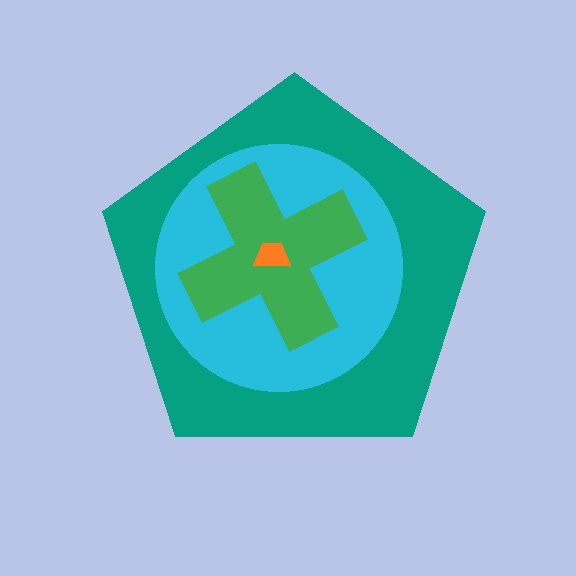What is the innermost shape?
The orange trapezoid.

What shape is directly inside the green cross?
The orange trapezoid.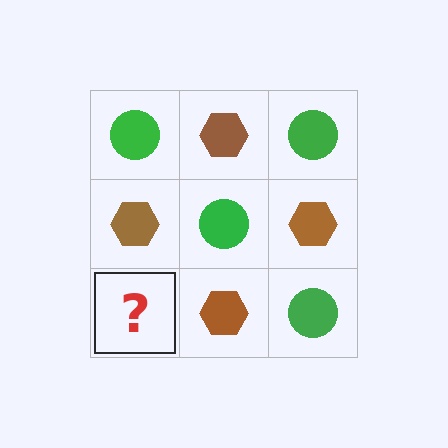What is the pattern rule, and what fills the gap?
The rule is that it alternates green circle and brown hexagon in a checkerboard pattern. The gap should be filled with a green circle.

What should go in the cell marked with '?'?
The missing cell should contain a green circle.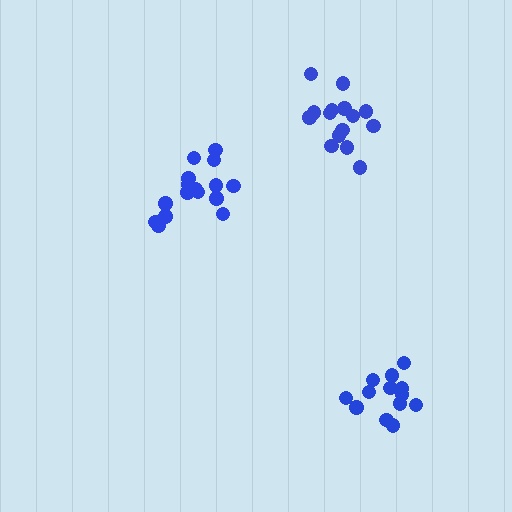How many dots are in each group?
Group 1: 13 dots, Group 2: 16 dots, Group 3: 16 dots (45 total).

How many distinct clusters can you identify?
There are 3 distinct clusters.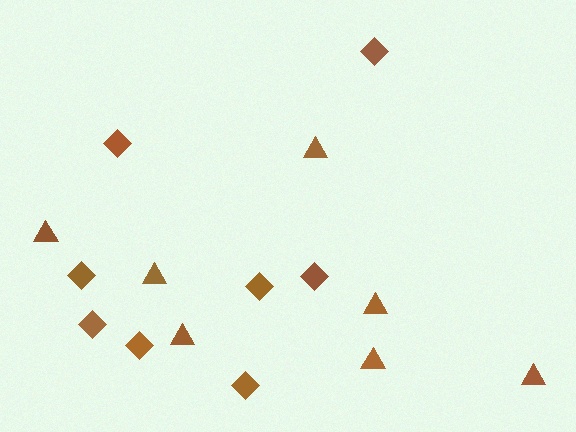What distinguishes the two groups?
There are 2 groups: one group of diamonds (8) and one group of triangles (7).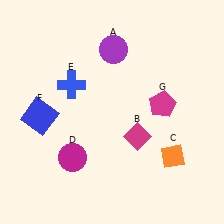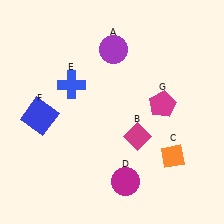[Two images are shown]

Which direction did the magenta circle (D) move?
The magenta circle (D) moved right.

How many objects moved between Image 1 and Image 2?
1 object moved between the two images.